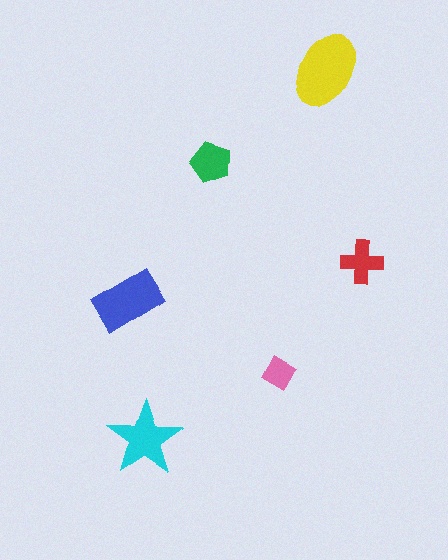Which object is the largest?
The yellow ellipse.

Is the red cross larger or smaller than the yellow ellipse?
Smaller.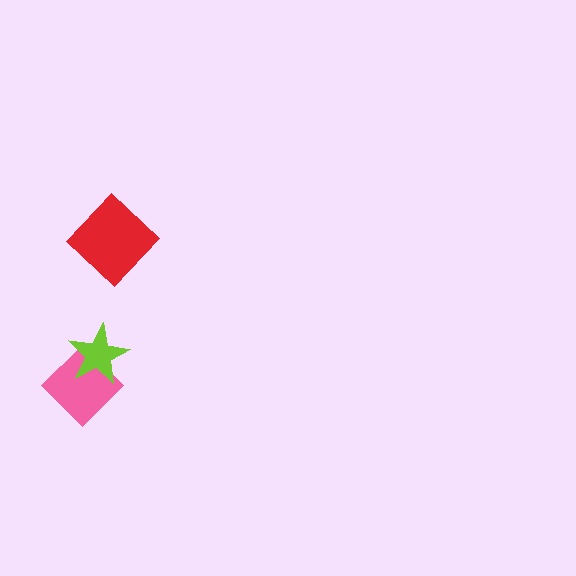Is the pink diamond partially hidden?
Yes, it is partially covered by another shape.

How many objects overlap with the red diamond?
0 objects overlap with the red diamond.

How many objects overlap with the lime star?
1 object overlaps with the lime star.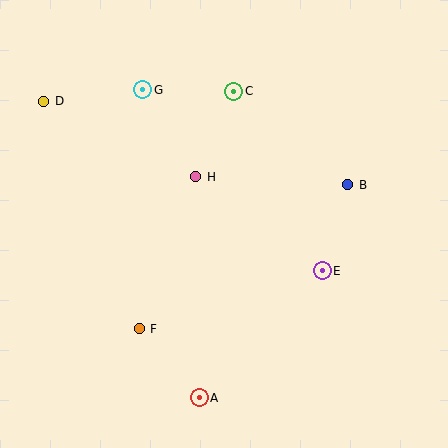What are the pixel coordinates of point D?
Point D is at (44, 101).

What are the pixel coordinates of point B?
Point B is at (348, 185).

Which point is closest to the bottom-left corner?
Point F is closest to the bottom-left corner.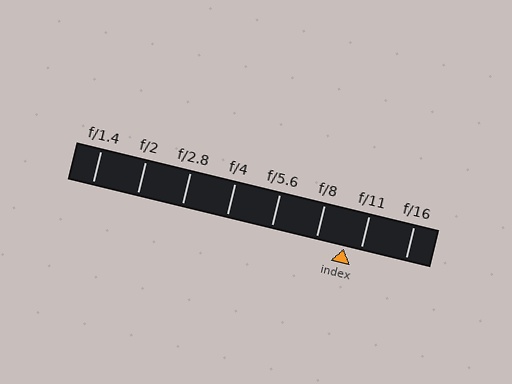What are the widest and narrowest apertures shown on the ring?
The widest aperture shown is f/1.4 and the narrowest is f/16.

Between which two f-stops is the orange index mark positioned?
The index mark is between f/8 and f/11.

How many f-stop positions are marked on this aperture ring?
There are 8 f-stop positions marked.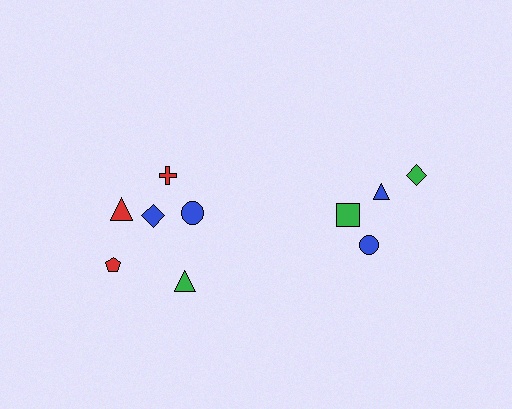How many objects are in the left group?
There are 6 objects.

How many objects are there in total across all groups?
There are 10 objects.